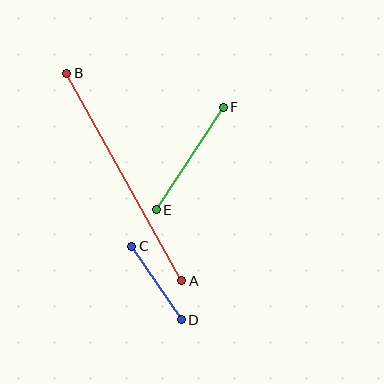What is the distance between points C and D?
The distance is approximately 89 pixels.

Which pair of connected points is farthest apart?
Points A and B are farthest apart.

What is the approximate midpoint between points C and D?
The midpoint is at approximately (156, 283) pixels.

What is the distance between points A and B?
The distance is approximately 237 pixels.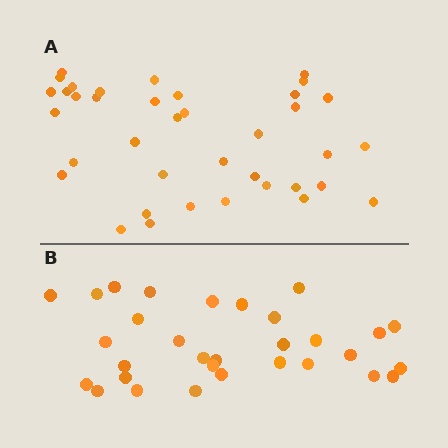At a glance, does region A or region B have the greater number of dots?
Region A (the top region) has more dots.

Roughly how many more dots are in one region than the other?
Region A has roughly 8 or so more dots than region B.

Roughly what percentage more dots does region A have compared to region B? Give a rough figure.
About 25% more.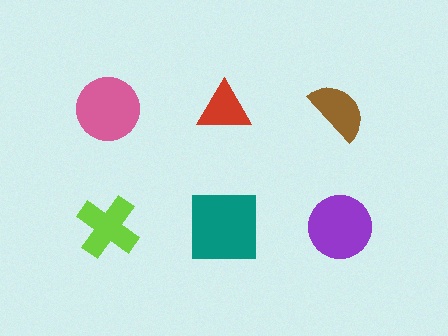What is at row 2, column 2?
A teal square.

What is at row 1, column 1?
A pink circle.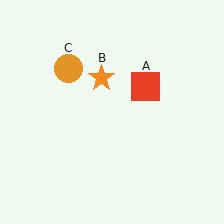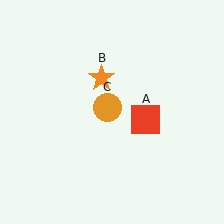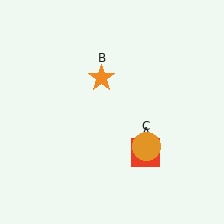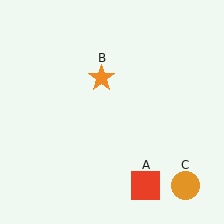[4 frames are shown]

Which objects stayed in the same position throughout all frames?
Orange star (object B) remained stationary.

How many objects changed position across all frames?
2 objects changed position: red square (object A), orange circle (object C).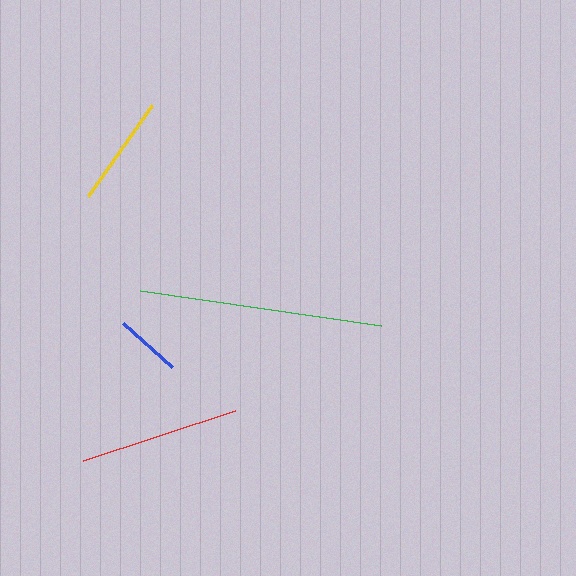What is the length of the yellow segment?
The yellow segment is approximately 112 pixels long.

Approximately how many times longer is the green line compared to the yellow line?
The green line is approximately 2.2 times the length of the yellow line.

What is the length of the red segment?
The red segment is approximately 159 pixels long.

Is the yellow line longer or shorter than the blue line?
The yellow line is longer than the blue line.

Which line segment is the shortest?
The blue line is the shortest at approximately 66 pixels.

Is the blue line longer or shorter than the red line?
The red line is longer than the blue line.